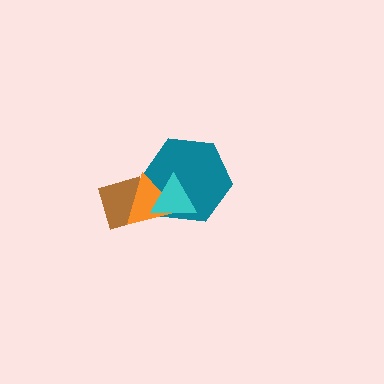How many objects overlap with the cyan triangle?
3 objects overlap with the cyan triangle.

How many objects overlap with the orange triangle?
3 objects overlap with the orange triangle.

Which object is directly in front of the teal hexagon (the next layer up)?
The orange triangle is directly in front of the teal hexagon.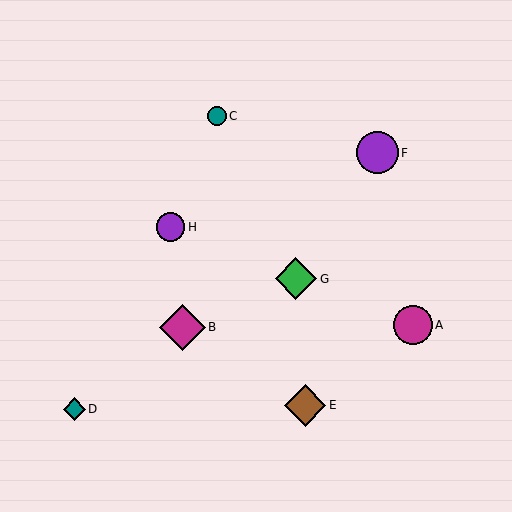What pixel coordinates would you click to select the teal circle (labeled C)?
Click at (217, 116) to select the teal circle C.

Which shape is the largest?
The magenta diamond (labeled B) is the largest.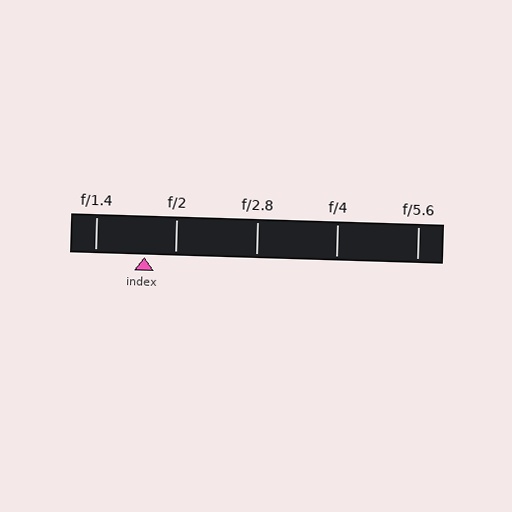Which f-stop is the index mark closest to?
The index mark is closest to f/2.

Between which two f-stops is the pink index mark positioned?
The index mark is between f/1.4 and f/2.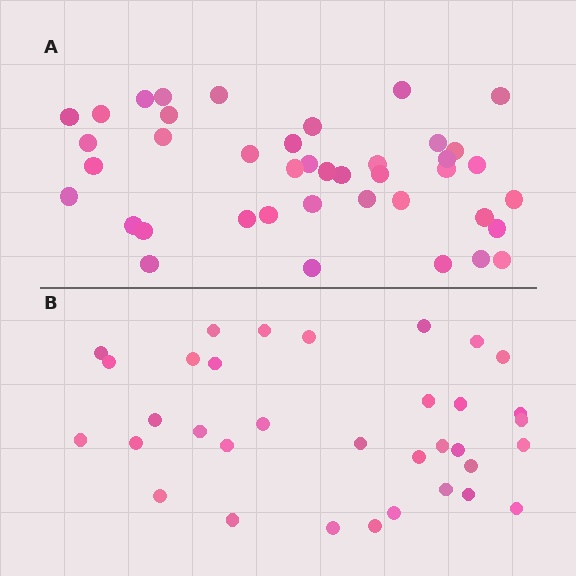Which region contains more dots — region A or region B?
Region A (the top region) has more dots.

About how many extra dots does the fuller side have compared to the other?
Region A has roughly 8 or so more dots than region B.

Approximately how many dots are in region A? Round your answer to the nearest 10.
About 40 dots. (The exact count is 41, which rounds to 40.)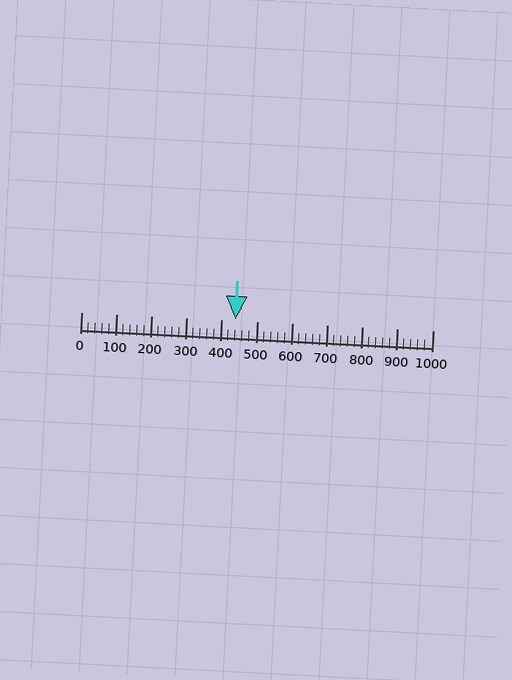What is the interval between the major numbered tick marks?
The major tick marks are spaced 100 units apart.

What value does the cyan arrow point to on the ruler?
The cyan arrow points to approximately 439.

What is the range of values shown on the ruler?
The ruler shows values from 0 to 1000.